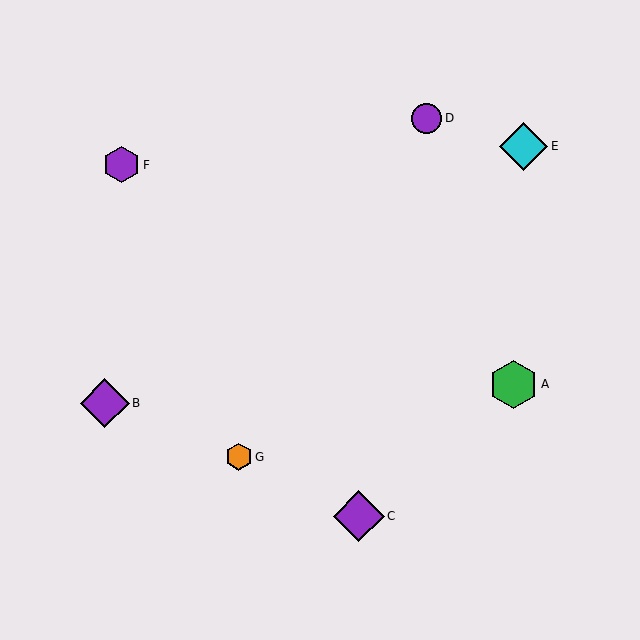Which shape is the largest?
The purple diamond (labeled C) is the largest.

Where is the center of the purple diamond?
The center of the purple diamond is at (359, 516).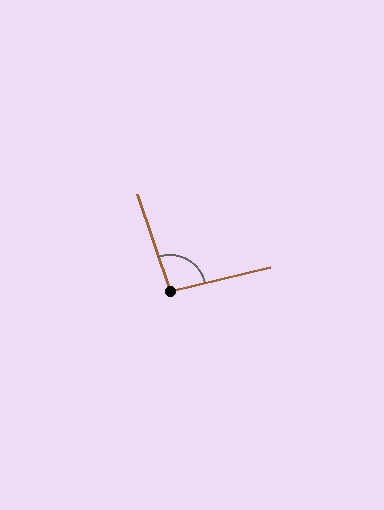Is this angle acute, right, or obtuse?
It is obtuse.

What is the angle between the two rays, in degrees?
Approximately 95 degrees.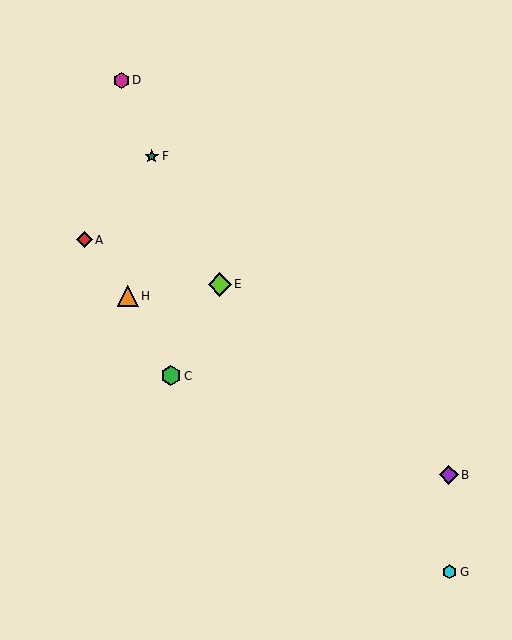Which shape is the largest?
The lime diamond (labeled E) is the largest.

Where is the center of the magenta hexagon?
The center of the magenta hexagon is at (121, 80).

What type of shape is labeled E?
Shape E is a lime diamond.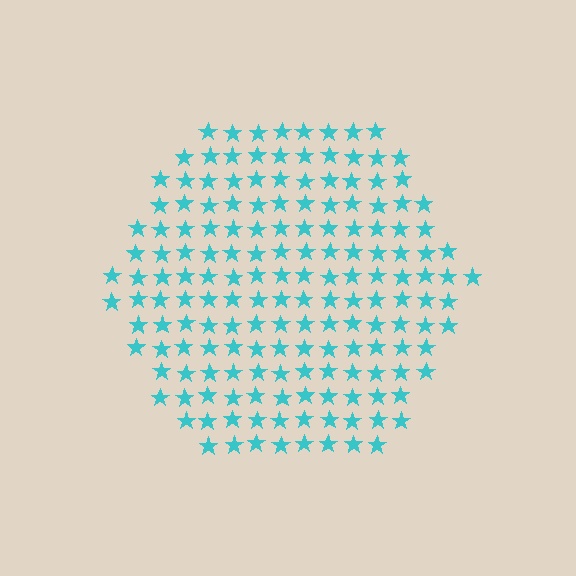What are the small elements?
The small elements are stars.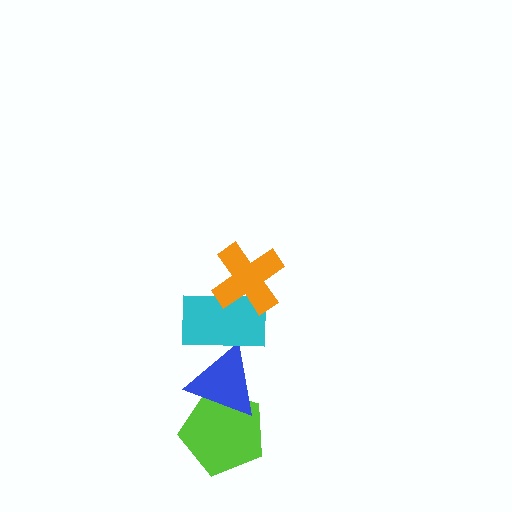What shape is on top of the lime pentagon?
The blue triangle is on top of the lime pentagon.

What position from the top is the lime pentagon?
The lime pentagon is 4th from the top.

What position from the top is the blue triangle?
The blue triangle is 3rd from the top.